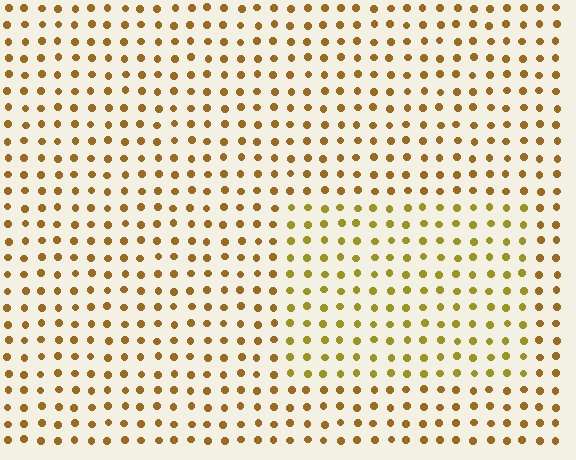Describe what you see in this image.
The image is filled with small brown elements in a uniform arrangement. A rectangle-shaped region is visible where the elements are tinted to a slightly different hue, forming a subtle color boundary.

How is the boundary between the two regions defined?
The boundary is defined purely by a slight shift in hue (about 21 degrees). Spacing, size, and orientation are identical on both sides.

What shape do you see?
I see a rectangle.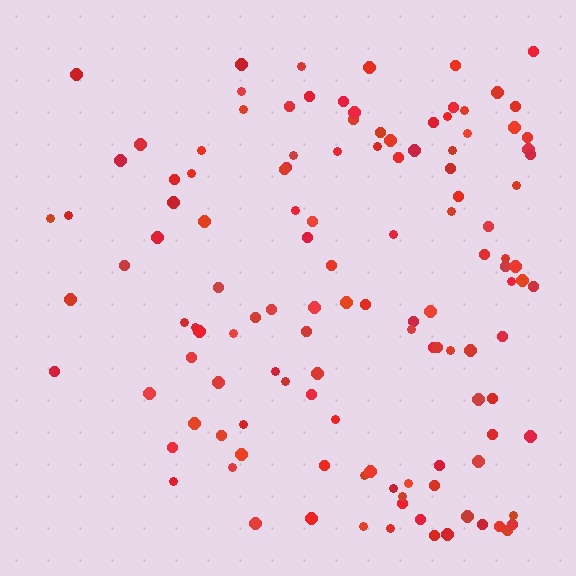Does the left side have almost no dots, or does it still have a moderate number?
Still a moderate number, just noticeably fewer than the right.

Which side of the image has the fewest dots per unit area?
The left.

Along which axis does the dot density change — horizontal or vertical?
Horizontal.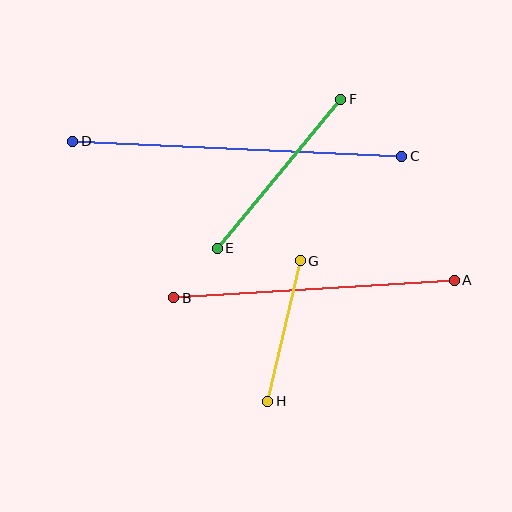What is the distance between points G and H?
The distance is approximately 144 pixels.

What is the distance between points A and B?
The distance is approximately 281 pixels.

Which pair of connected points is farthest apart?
Points C and D are farthest apart.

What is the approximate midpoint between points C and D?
The midpoint is at approximately (237, 149) pixels.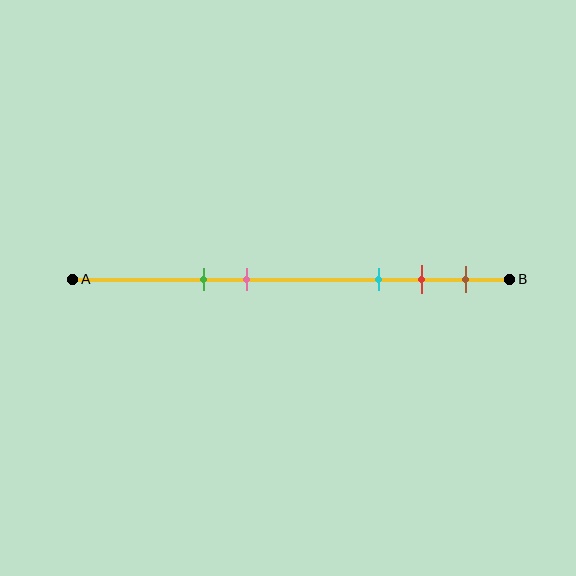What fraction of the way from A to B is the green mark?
The green mark is approximately 30% (0.3) of the way from A to B.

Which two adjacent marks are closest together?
The red and brown marks are the closest adjacent pair.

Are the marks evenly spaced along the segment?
No, the marks are not evenly spaced.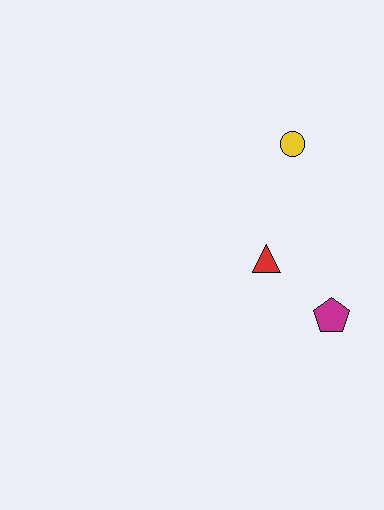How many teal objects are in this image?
There are no teal objects.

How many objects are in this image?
There are 3 objects.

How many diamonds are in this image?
There are no diamonds.